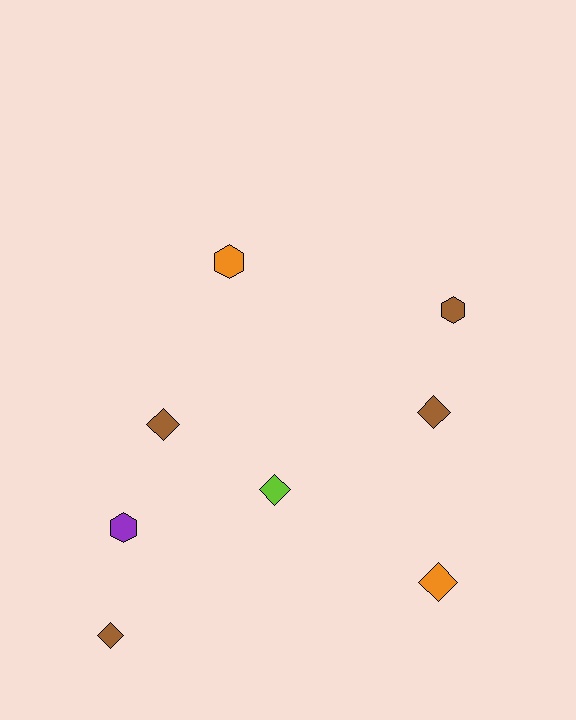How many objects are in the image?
There are 8 objects.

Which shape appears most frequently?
Diamond, with 5 objects.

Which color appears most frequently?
Brown, with 4 objects.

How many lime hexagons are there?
There are no lime hexagons.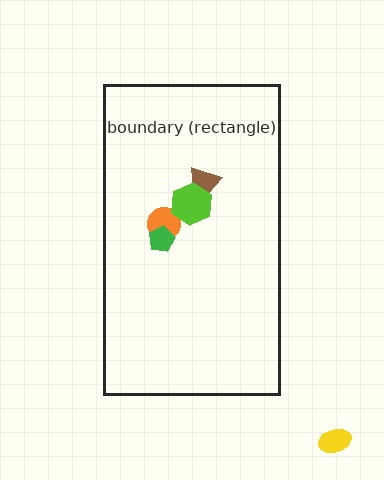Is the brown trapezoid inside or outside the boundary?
Inside.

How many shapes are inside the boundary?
4 inside, 1 outside.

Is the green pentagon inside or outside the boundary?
Inside.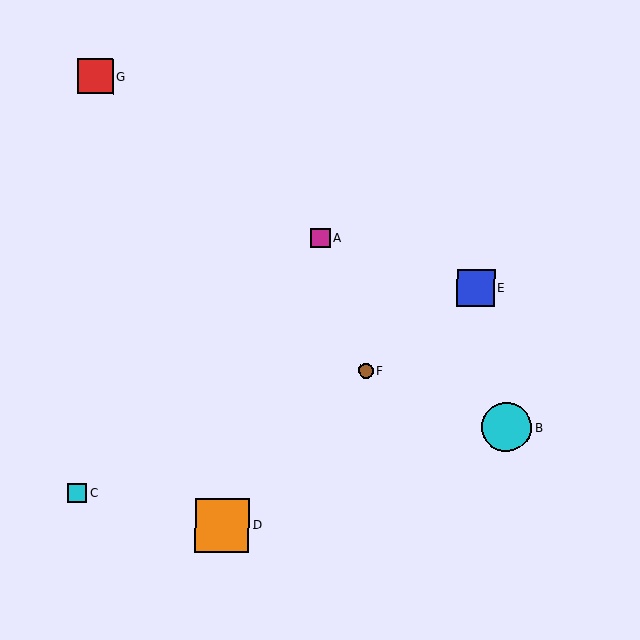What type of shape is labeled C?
Shape C is a cyan square.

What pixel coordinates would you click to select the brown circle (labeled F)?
Click at (366, 371) to select the brown circle F.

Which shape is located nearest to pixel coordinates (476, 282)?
The blue square (labeled E) at (476, 288) is nearest to that location.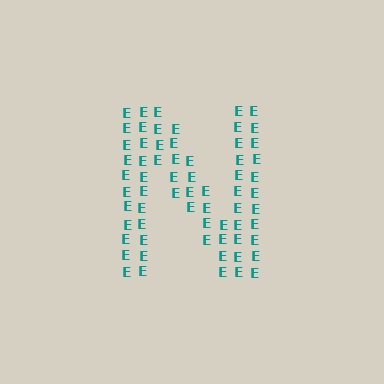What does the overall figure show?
The overall figure shows the letter N.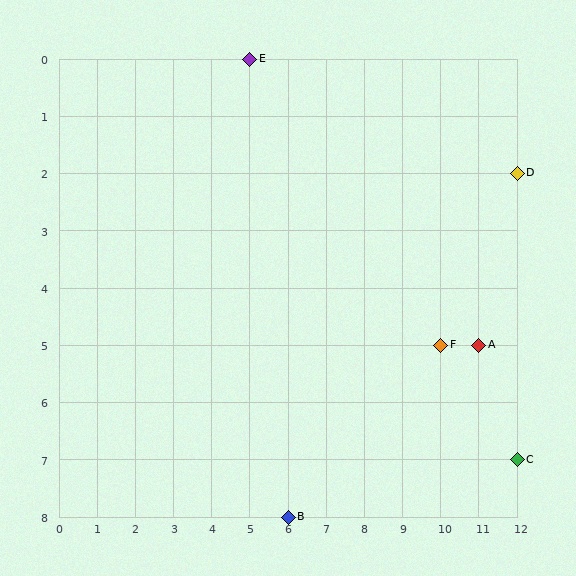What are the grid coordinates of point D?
Point D is at grid coordinates (12, 2).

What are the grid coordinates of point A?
Point A is at grid coordinates (11, 5).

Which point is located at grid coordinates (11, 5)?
Point A is at (11, 5).